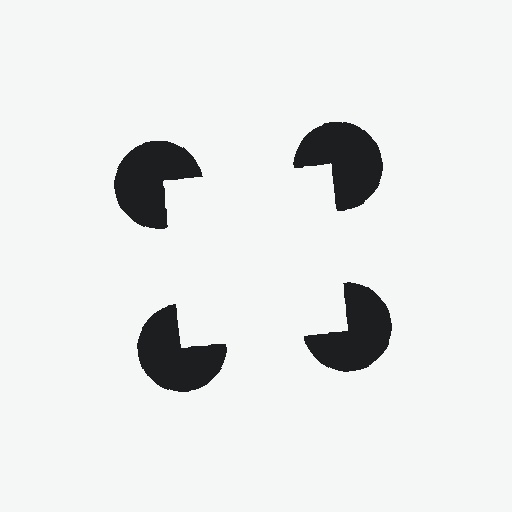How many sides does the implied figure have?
4 sides.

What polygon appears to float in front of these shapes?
An illusory square — its edges are inferred from the aligned wedge cuts in the pac-man discs, not physically drawn.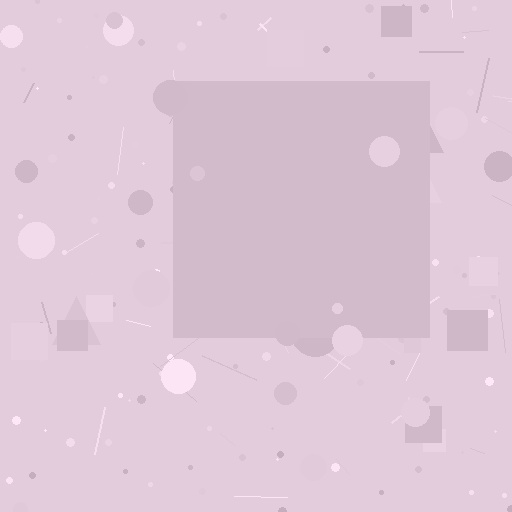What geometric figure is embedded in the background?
A square is embedded in the background.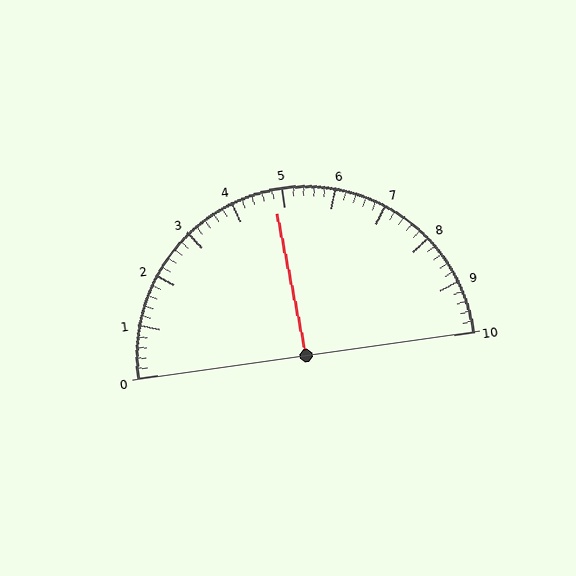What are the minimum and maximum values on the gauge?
The gauge ranges from 0 to 10.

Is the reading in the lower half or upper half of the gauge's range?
The reading is in the lower half of the range (0 to 10).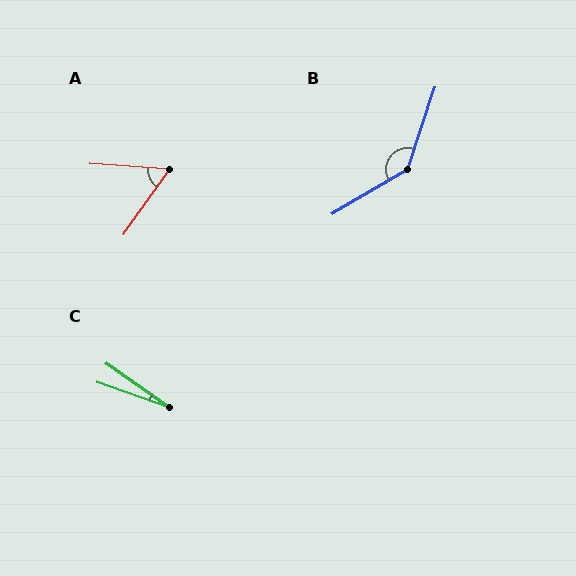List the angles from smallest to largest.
C (16°), A (58°), B (139°).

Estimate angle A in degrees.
Approximately 58 degrees.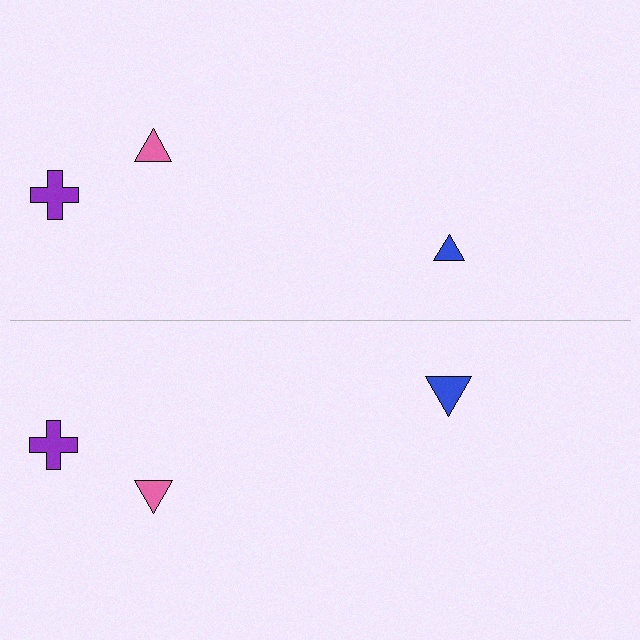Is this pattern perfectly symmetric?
No, the pattern is not perfectly symmetric. The blue triangle on the bottom side has a different size than its mirror counterpart.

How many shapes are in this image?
There are 6 shapes in this image.